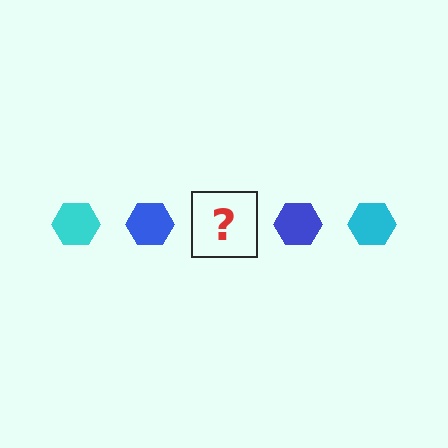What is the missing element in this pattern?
The missing element is a cyan hexagon.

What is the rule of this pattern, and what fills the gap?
The rule is that the pattern cycles through cyan, blue hexagons. The gap should be filled with a cyan hexagon.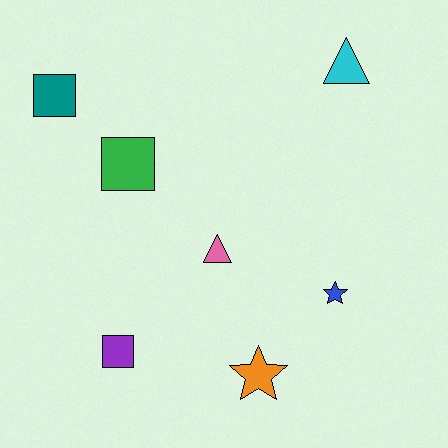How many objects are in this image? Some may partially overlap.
There are 7 objects.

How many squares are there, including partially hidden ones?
There are 3 squares.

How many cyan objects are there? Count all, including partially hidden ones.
There is 1 cyan object.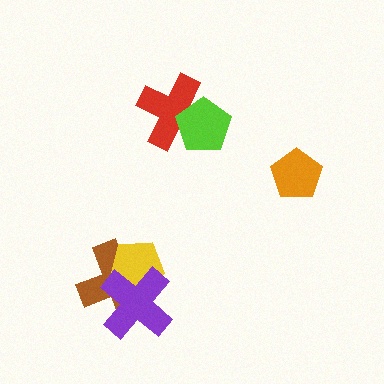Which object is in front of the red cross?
The lime pentagon is in front of the red cross.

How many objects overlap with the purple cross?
2 objects overlap with the purple cross.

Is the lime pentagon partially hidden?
No, no other shape covers it.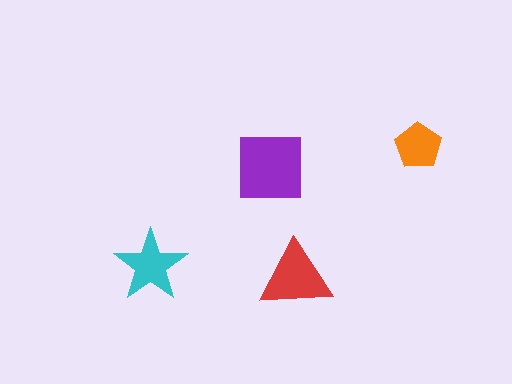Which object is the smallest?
The orange pentagon.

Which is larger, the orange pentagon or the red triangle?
The red triangle.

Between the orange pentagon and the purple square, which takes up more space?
The purple square.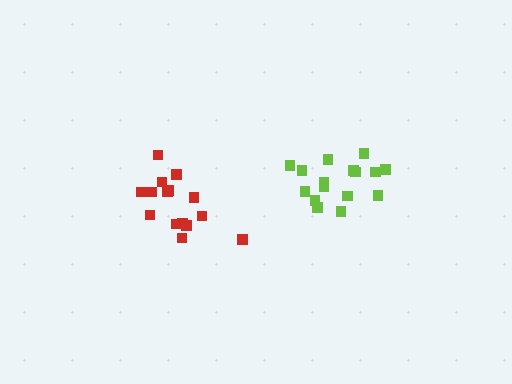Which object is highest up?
The lime cluster is topmost.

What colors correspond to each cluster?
The clusters are colored: red, lime.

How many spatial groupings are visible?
There are 2 spatial groupings.